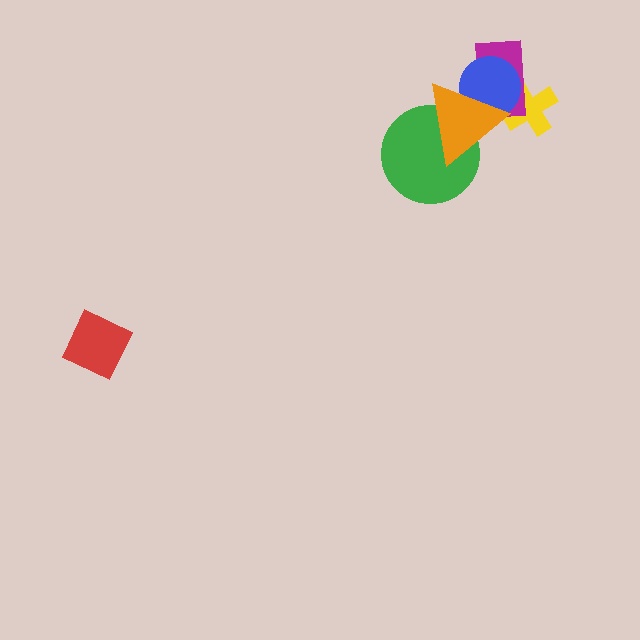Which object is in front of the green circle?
The orange triangle is in front of the green circle.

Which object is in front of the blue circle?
The orange triangle is in front of the blue circle.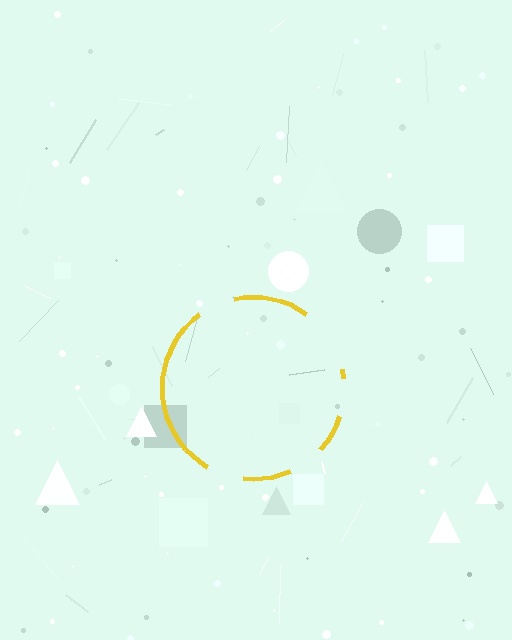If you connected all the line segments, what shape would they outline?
They would outline a circle.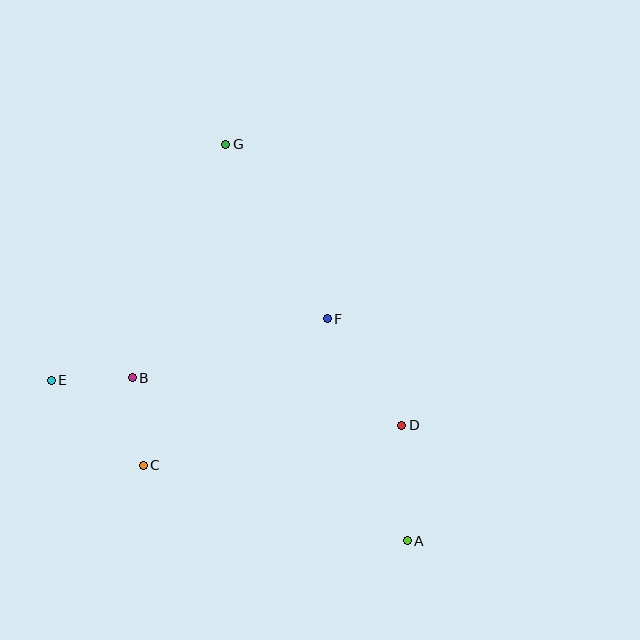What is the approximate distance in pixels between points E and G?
The distance between E and G is approximately 293 pixels.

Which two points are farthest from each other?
Points A and G are farthest from each other.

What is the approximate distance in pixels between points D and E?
The distance between D and E is approximately 354 pixels.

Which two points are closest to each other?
Points B and E are closest to each other.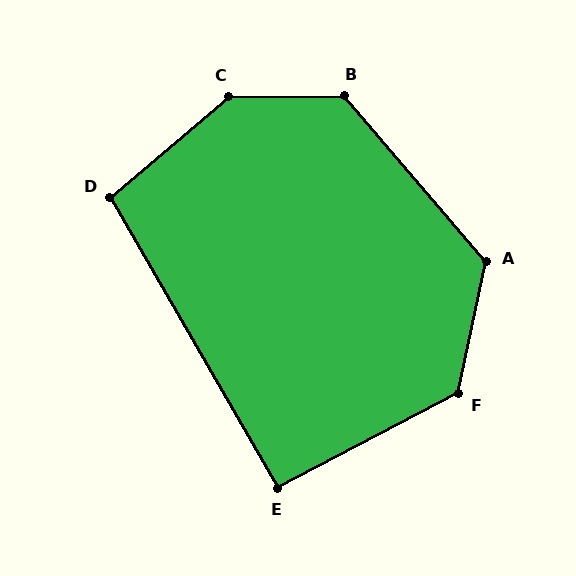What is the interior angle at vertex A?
Approximately 127 degrees (obtuse).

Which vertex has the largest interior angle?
C, at approximately 140 degrees.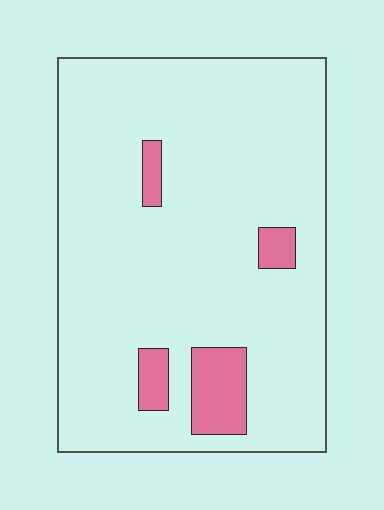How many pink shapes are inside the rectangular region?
4.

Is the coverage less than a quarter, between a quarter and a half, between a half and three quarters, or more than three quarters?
Less than a quarter.